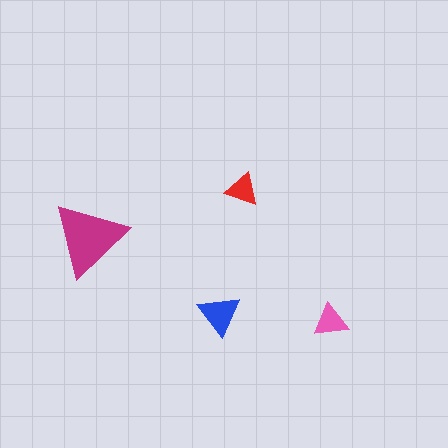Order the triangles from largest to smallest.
the magenta one, the blue one, the pink one, the red one.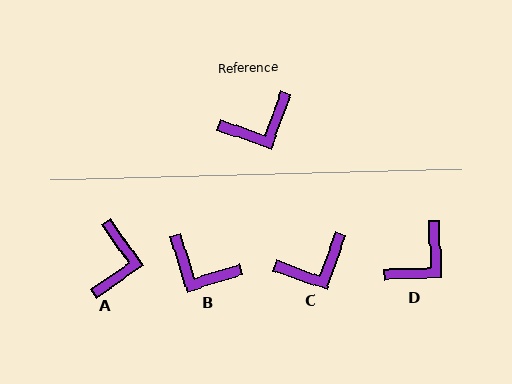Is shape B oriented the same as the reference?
No, it is off by about 53 degrees.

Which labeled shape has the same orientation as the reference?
C.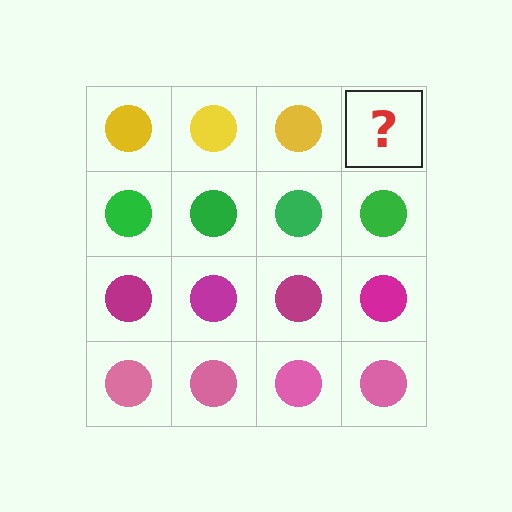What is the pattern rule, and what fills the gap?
The rule is that each row has a consistent color. The gap should be filled with a yellow circle.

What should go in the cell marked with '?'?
The missing cell should contain a yellow circle.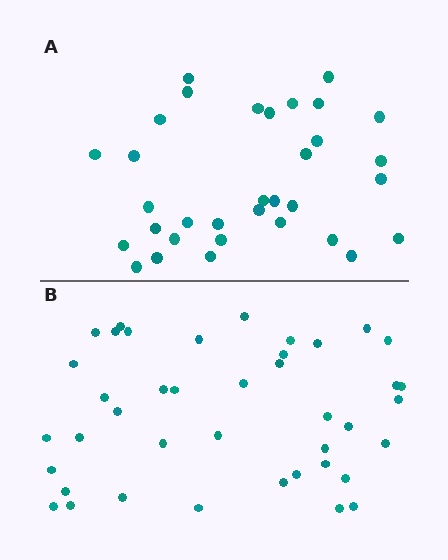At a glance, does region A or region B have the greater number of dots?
Region B (the bottom region) has more dots.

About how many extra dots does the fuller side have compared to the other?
Region B has roughly 8 or so more dots than region A.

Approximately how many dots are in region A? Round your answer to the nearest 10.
About 30 dots. (The exact count is 33, which rounds to 30.)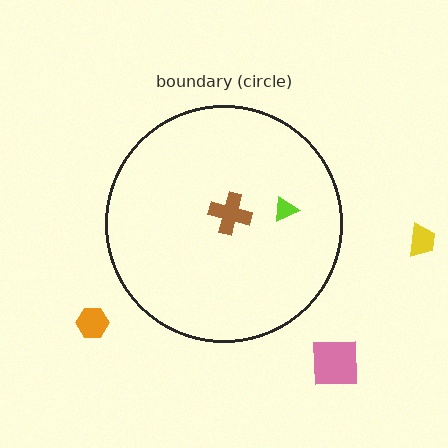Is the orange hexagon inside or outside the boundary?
Outside.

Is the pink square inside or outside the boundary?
Outside.